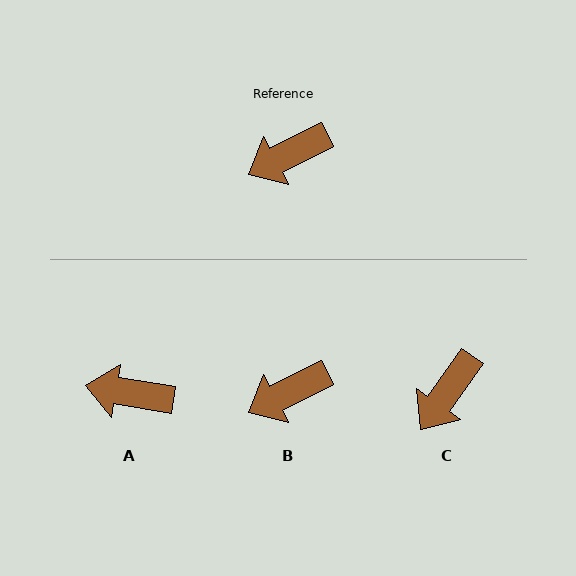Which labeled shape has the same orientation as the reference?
B.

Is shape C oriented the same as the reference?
No, it is off by about 28 degrees.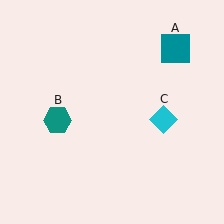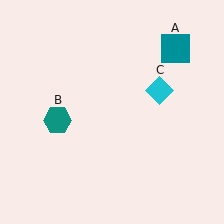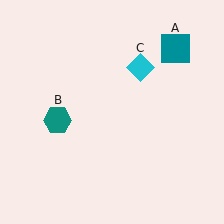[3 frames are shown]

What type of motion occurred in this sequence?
The cyan diamond (object C) rotated counterclockwise around the center of the scene.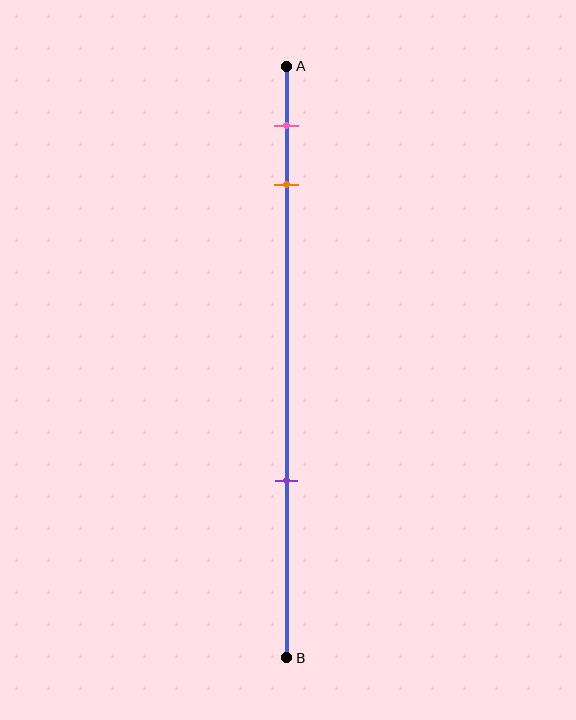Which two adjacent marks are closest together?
The pink and orange marks are the closest adjacent pair.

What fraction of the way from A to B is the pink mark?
The pink mark is approximately 10% (0.1) of the way from A to B.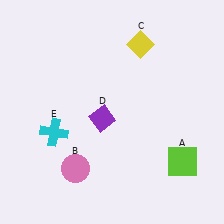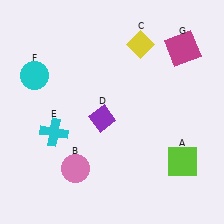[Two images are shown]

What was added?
A cyan circle (F), a magenta square (G) were added in Image 2.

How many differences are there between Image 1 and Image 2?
There are 2 differences between the two images.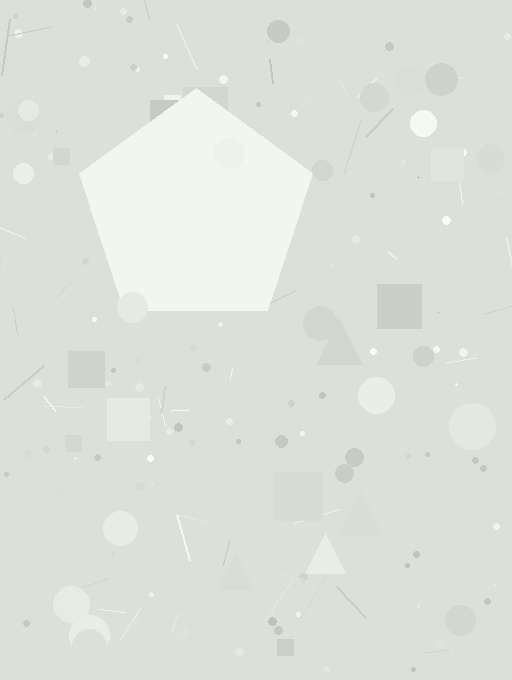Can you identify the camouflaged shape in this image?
The camouflaged shape is a pentagon.